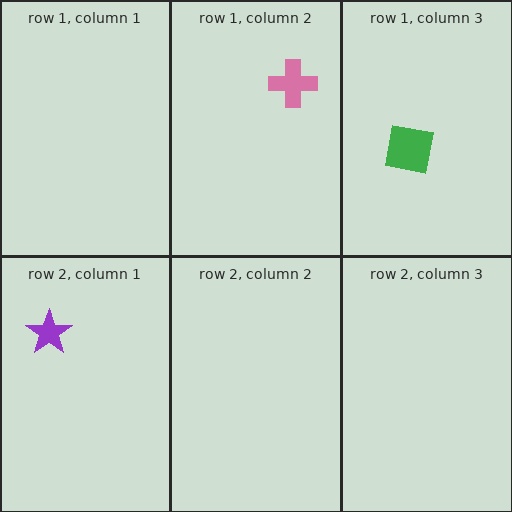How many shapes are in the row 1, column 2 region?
1.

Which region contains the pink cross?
The row 1, column 2 region.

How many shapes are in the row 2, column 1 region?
1.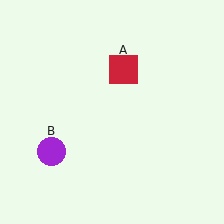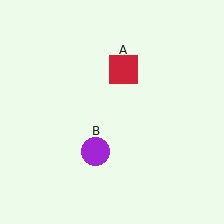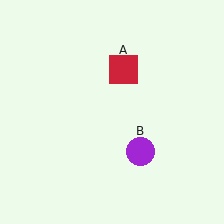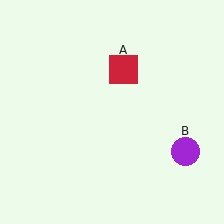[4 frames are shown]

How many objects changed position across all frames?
1 object changed position: purple circle (object B).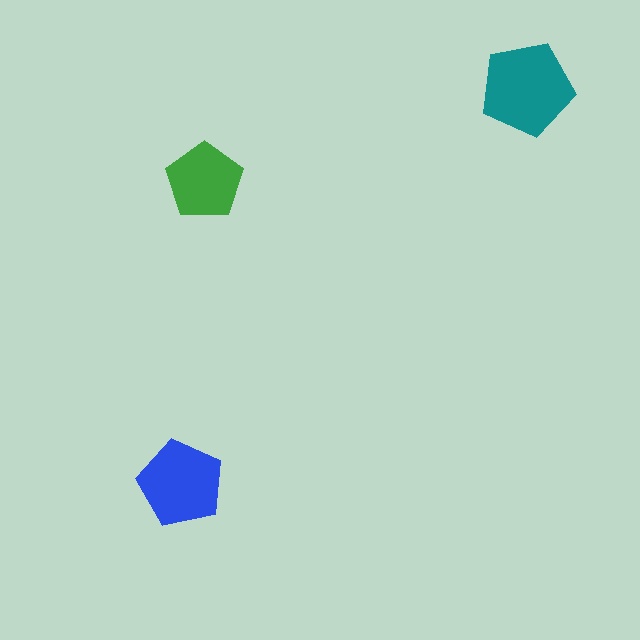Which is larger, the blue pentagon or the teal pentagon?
The teal one.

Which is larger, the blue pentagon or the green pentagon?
The blue one.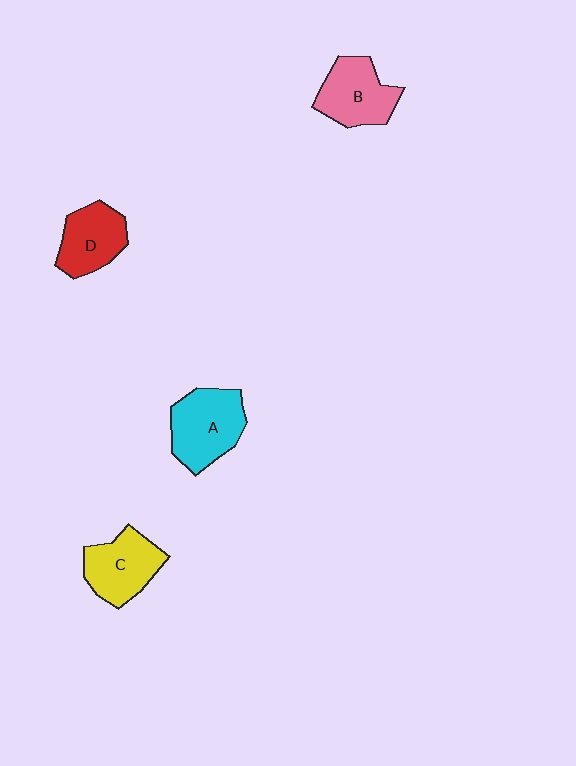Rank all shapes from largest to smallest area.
From largest to smallest: A (cyan), B (pink), C (yellow), D (red).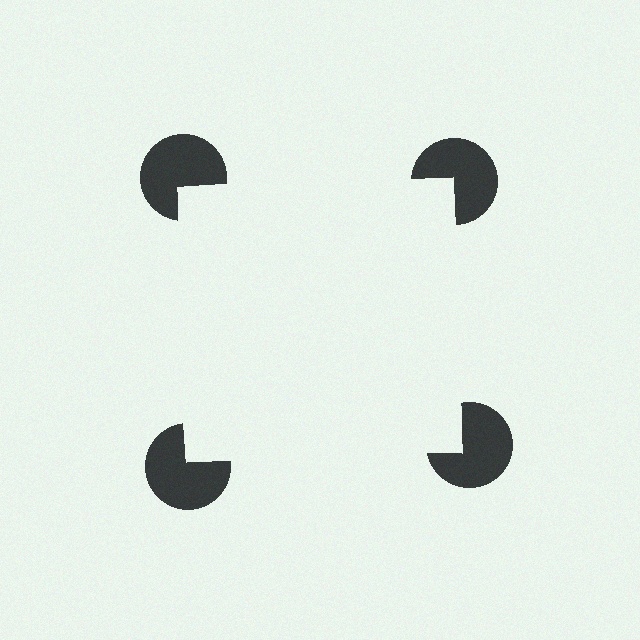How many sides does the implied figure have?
4 sides.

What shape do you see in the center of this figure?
An illusory square — its edges are inferred from the aligned wedge cuts in the pac-man discs, not physically drawn.